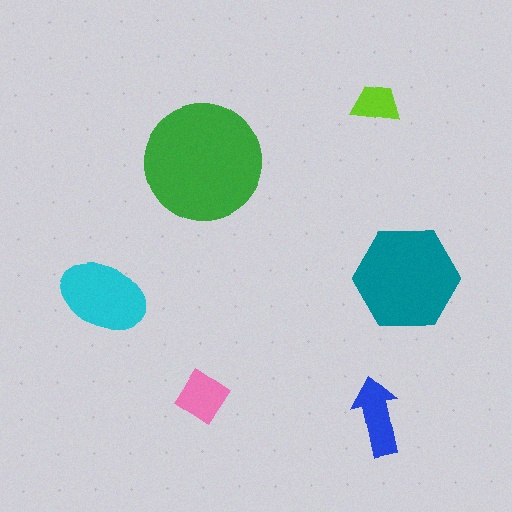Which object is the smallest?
The lime trapezoid.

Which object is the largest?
The green circle.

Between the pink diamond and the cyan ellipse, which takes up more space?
The cyan ellipse.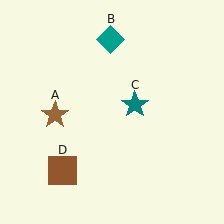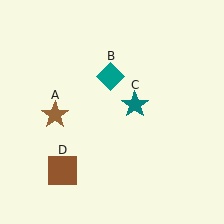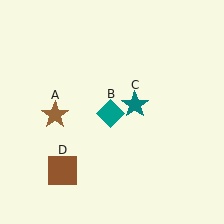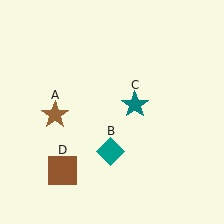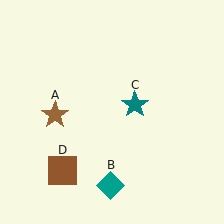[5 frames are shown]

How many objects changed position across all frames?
1 object changed position: teal diamond (object B).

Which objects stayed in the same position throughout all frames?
Brown star (object A) and teal star (object C) and brown square (object D) remained stationary.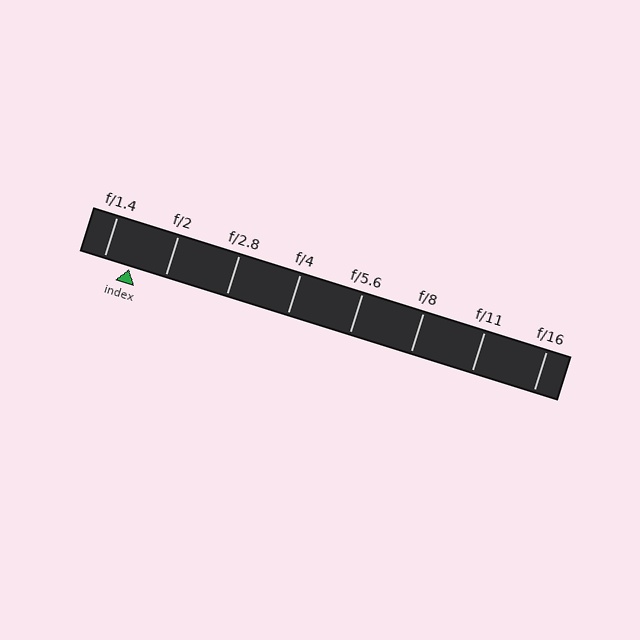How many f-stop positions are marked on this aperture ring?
There are 8 f-stop positions marked.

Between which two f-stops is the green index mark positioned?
The index mark is between f/1.4 and f/2.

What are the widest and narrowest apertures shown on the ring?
The widest aperture shown is f/1.4 and the narrowest is f/16.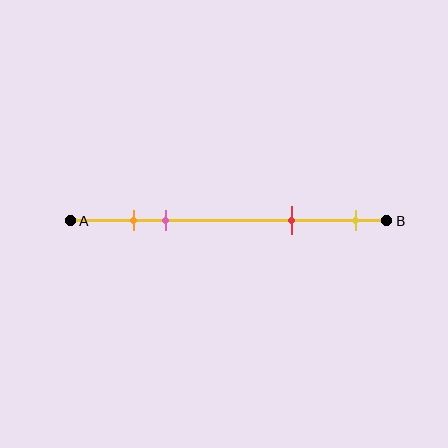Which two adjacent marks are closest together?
The orange and pink marks are the closest adjacent pair.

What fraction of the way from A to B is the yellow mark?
The yellow mark is approximately 90% (0.9) of the way from A to B.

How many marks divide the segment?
There are 4 marks dividing the segment.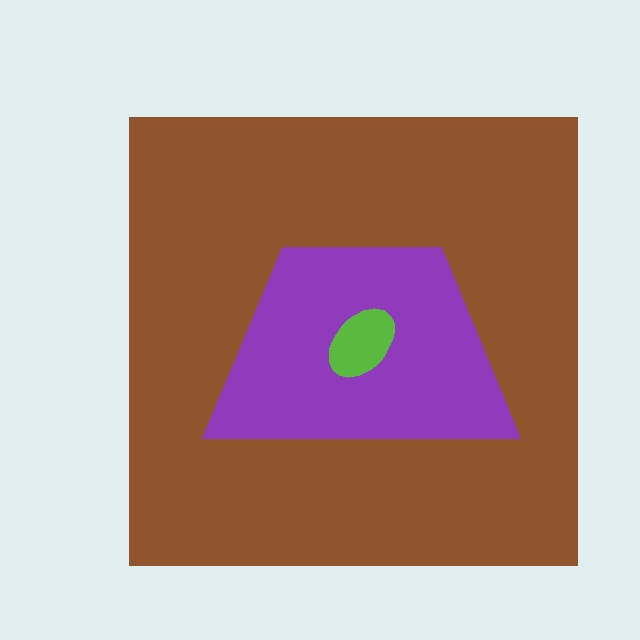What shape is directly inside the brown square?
The purple trapezoid.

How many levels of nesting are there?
3.